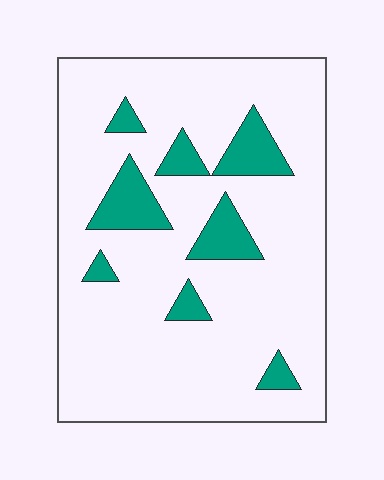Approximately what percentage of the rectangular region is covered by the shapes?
Approximately 15%.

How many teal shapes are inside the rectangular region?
8.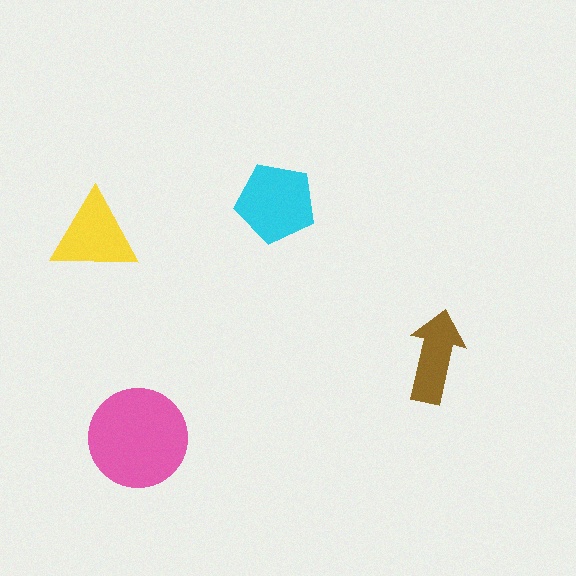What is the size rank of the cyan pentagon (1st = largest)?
2nd.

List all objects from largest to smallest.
The pink circle, the cyan pentagon, the yellow triangle, the brown arrow.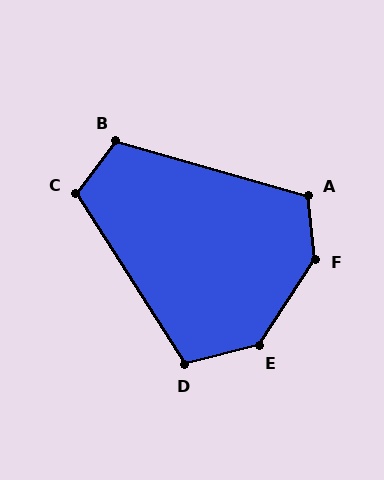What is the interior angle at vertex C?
Approximately 110 degrees (obtuse).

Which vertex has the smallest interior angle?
D, at approximately 108 degrees.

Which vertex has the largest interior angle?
F, at approximately 141 degrees.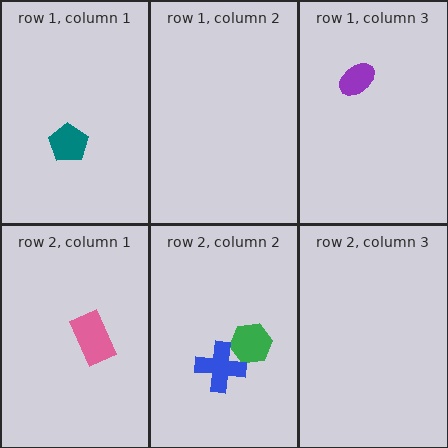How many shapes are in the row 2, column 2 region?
2.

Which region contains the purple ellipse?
The row 1, column 3 region.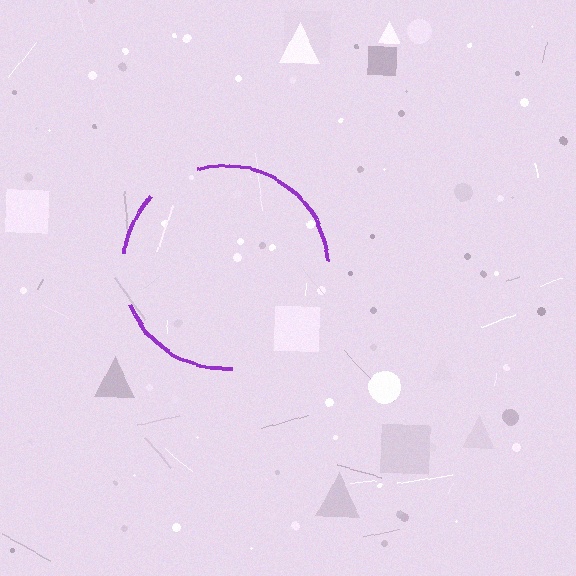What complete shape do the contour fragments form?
The contour fragments form a circle.